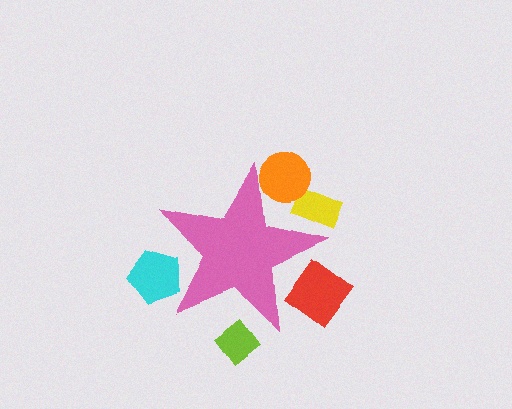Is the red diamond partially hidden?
Yes, the red diamond is partially hidden behind the pink star.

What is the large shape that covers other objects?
A pink star.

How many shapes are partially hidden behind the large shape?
5 shapes are partially hidden.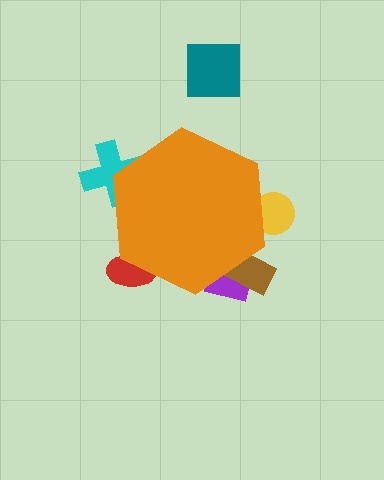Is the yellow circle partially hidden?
Yes, the yellow circle is partially hidden behind the orange hexagon.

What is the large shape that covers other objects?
An orange hexagon.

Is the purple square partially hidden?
Yes, the purple square is partially hidden behind the orange hexagon.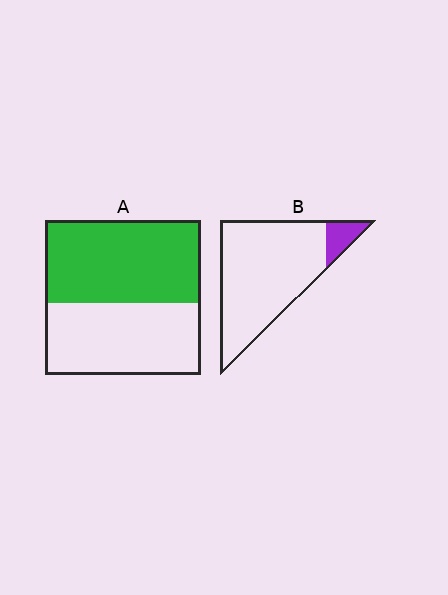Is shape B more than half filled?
No.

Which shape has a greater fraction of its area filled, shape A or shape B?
Shape A.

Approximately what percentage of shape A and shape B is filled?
A is approximately 55% and B is approximately 10%.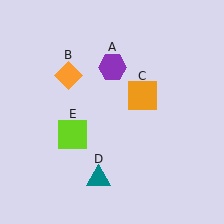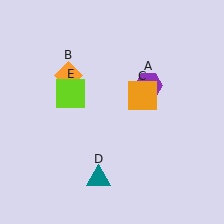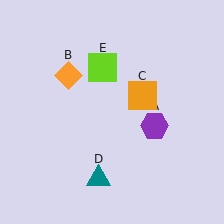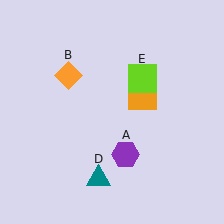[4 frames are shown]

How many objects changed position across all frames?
2 objects changed position: purple hexagon (object A), lime square (object E).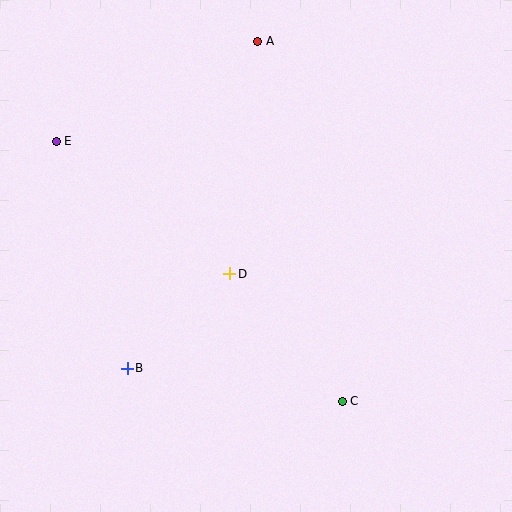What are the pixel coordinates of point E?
Point E is at (56, 141).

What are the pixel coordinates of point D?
Point D is at (230, 274).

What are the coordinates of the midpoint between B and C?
The midpoint between B and C is at (235, 385).